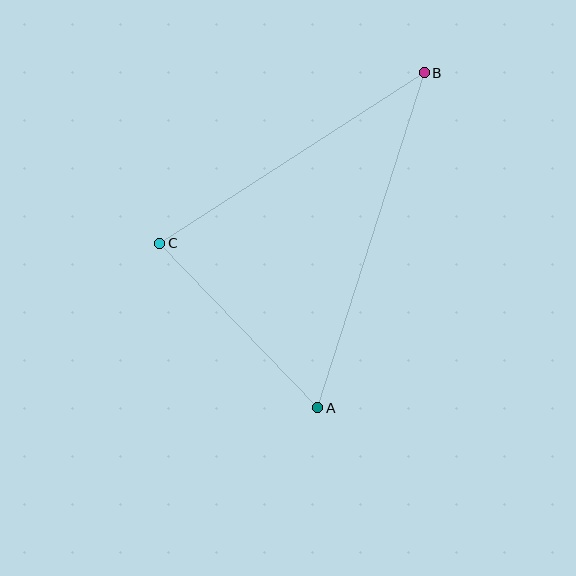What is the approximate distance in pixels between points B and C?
The distance between B and C is approximately 315 pixels.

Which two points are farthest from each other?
Points A and B are farthest from each other.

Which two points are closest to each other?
Points A and C are closest to each other.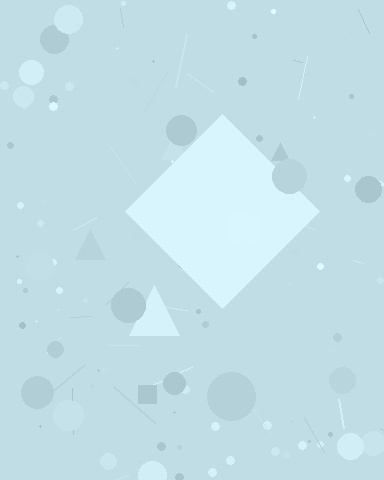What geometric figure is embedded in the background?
A diamond is embedded in the background.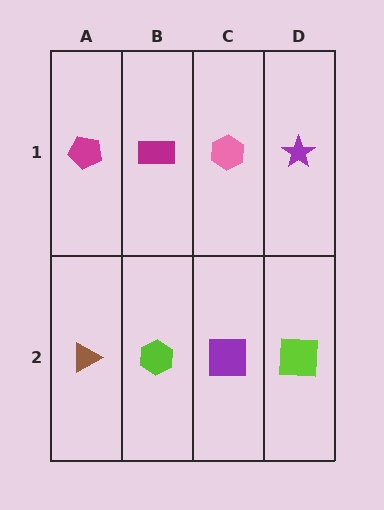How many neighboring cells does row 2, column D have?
2.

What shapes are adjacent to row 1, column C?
A purple square (row 2, column C), a magenta rectangle (row 1, column B), a purple star (row 1, column D).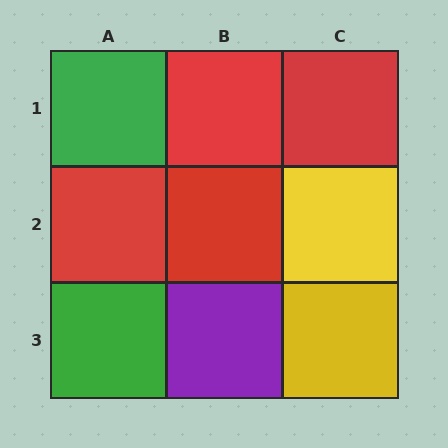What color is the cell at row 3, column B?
Purple.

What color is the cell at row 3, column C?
Yellow.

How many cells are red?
4 cells are red.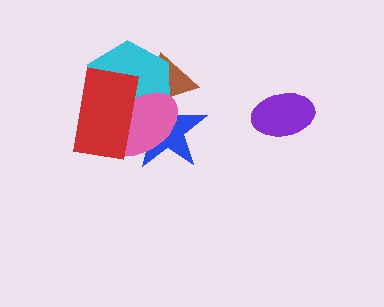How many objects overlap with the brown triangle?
3 objects overlap with the brown triangle.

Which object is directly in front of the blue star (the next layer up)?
The cyan hexagon is directly in front of the blue star.